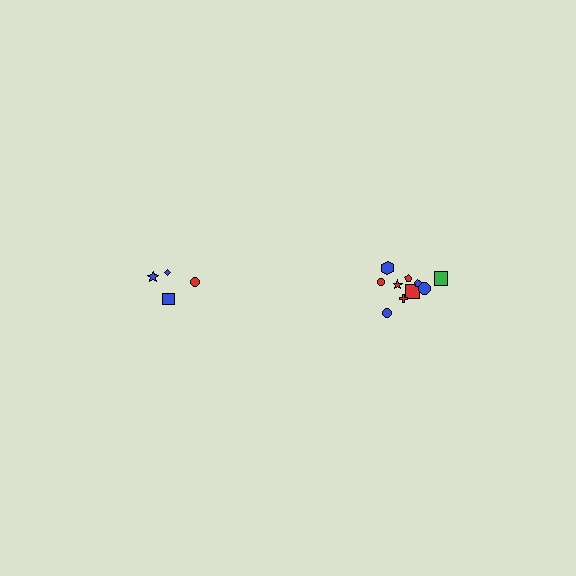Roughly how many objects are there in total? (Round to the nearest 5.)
Roughly 15 objects in total.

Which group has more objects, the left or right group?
The right group.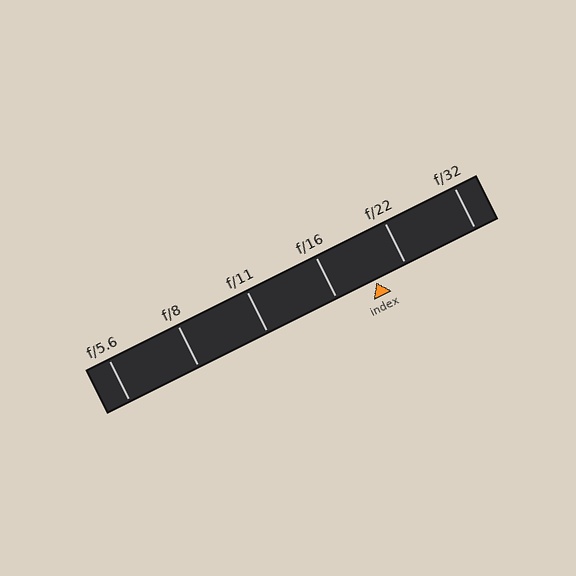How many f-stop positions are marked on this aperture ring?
There are 6 f-stop positions marked.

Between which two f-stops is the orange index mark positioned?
The index mark is between f/16 and f/22.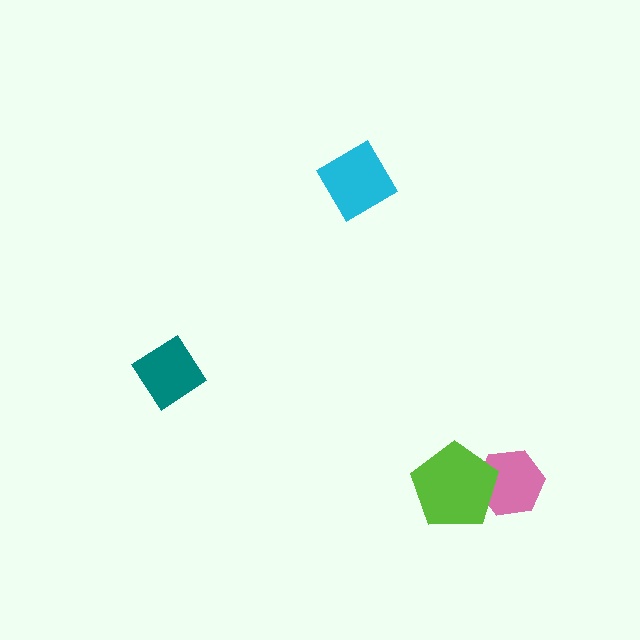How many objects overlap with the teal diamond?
0 objects overlap with the teal diamond.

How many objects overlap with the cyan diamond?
0 objects overlap with the cyan diamond.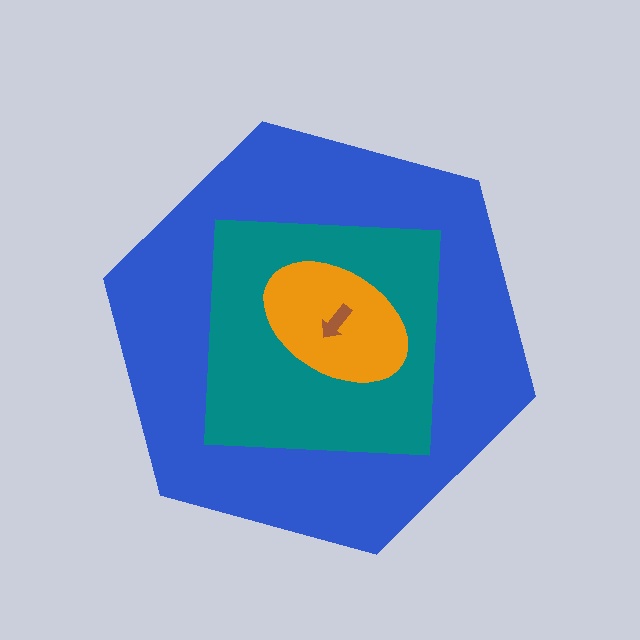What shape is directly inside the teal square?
The orange ellipse.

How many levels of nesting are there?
4.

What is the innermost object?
The brown arrow.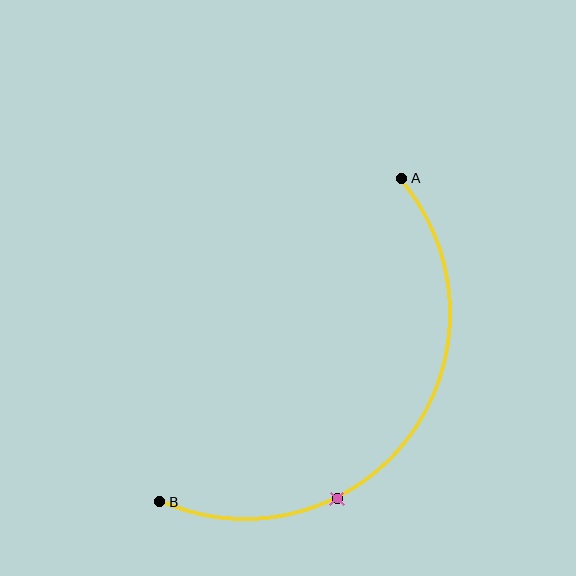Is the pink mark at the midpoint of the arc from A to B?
No. The pink mark lies on the arc but is closer to endpoint B. The arc midpoint would be at the point on the curve equidistant along the arc from both A and B.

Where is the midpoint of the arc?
The arc midpoint is the point on the curve farthest from the straight line joining A and B. It sits below and to the right of that line.